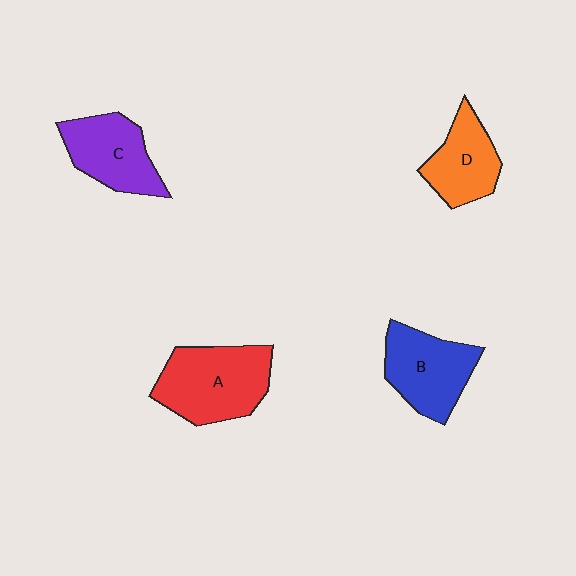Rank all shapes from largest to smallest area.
From largest to smallest: A (red), B (blue), C (purple), D (orange).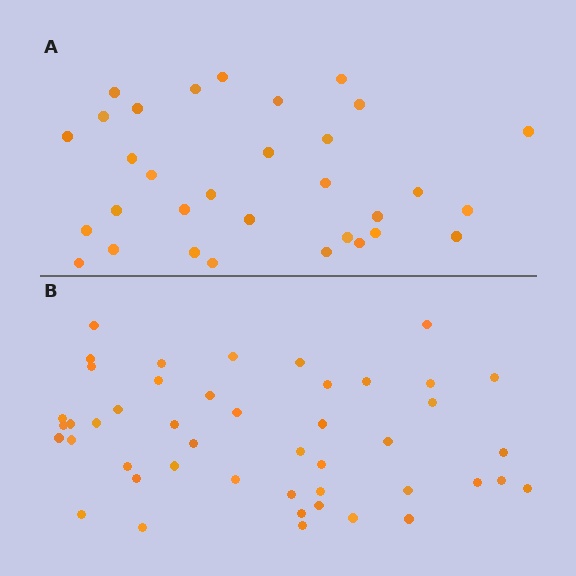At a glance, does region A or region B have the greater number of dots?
Region B (the bottom region) has more dots.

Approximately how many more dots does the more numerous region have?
Region B has approximately 15 more dots than region A.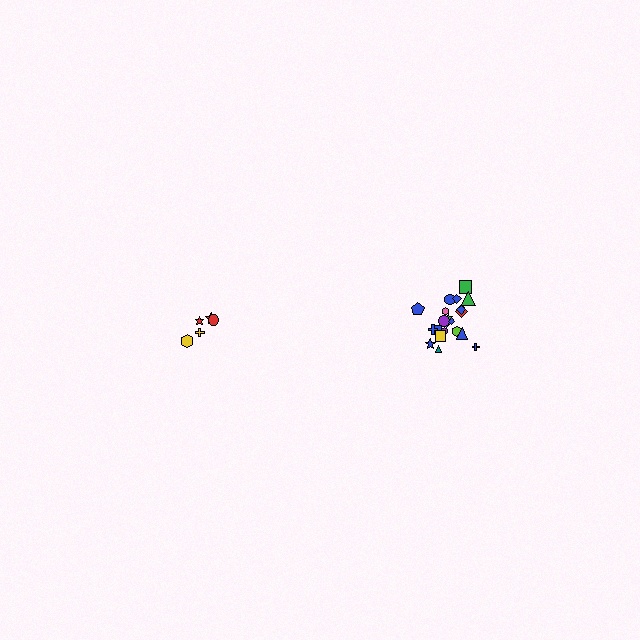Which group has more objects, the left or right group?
The right group.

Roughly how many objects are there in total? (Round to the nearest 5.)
Roughly 25 objects in total.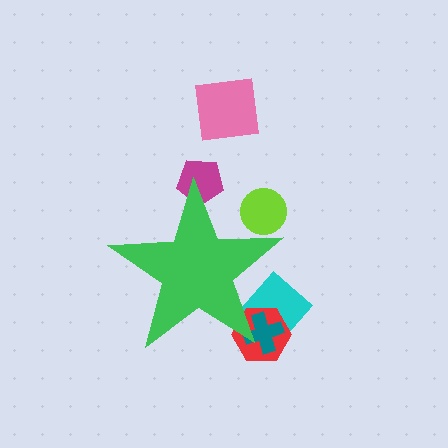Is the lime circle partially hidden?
Yes, the lime circle is partially hidden behind the green star.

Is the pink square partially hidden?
No, the pink square is fully visible.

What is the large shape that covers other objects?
A green star.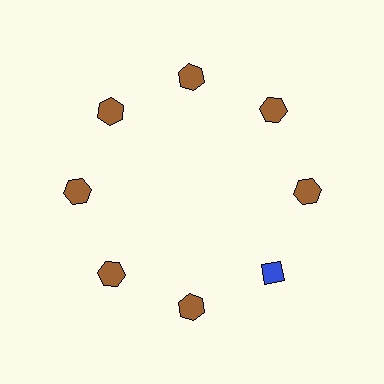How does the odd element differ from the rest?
It differs in both color (blue instead of brown) and shape (diamond instead of hexagon).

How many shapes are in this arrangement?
There are 8 shapes arranged in a ring pattern.